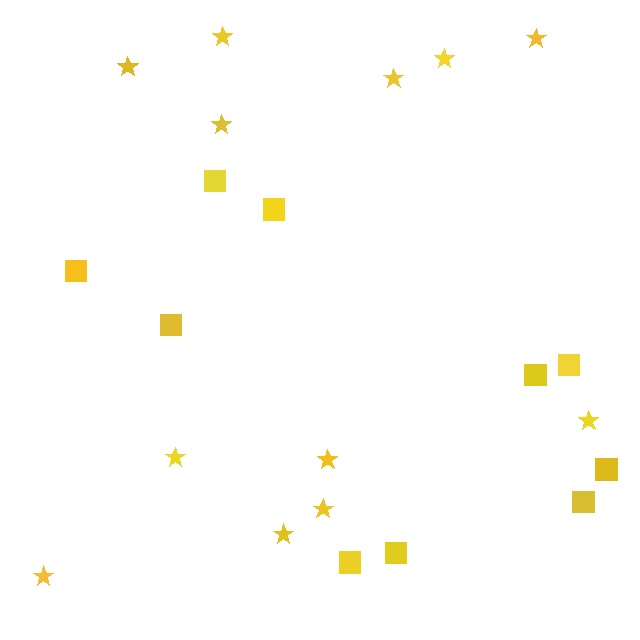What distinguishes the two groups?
There are 2 groups: one group of squares (10) and one group of stars (12).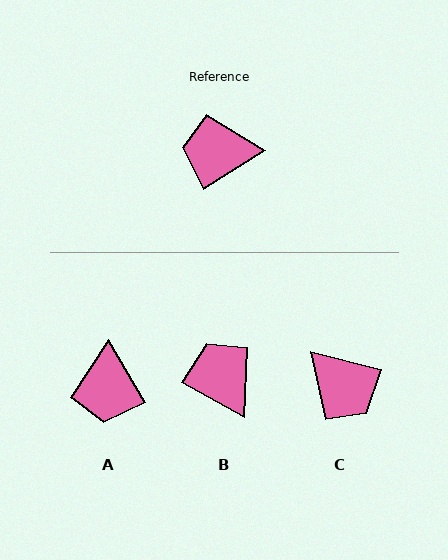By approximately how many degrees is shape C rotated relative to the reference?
Approximately 134 degrees counter-clockwise.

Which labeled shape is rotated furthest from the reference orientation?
C, about 134 degrees away.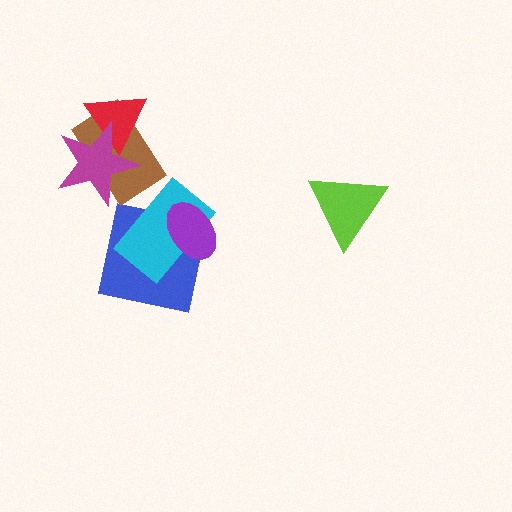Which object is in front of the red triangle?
The magenta star is in front of the red triangle.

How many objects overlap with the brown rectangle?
2 objects overlap with the brown rectangle.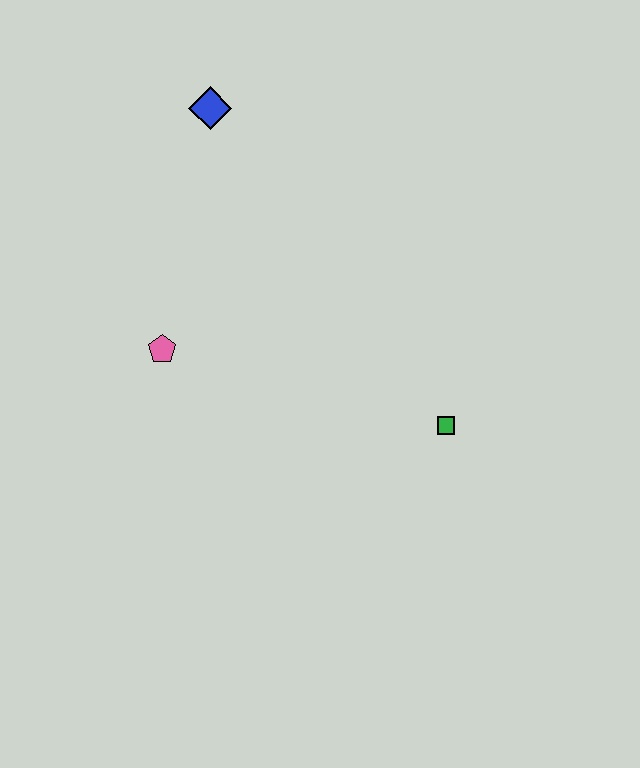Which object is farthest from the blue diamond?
The green square is farthest from the blue diamond.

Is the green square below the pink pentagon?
Yes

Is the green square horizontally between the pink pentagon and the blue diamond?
No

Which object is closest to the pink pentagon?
The blue diamond is closest to the pink pentagon.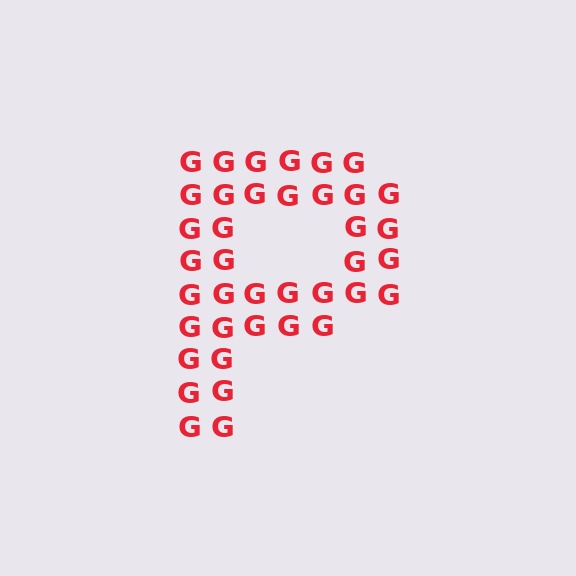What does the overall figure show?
The overall figure shows the letter P.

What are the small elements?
The small elements are letter G's.